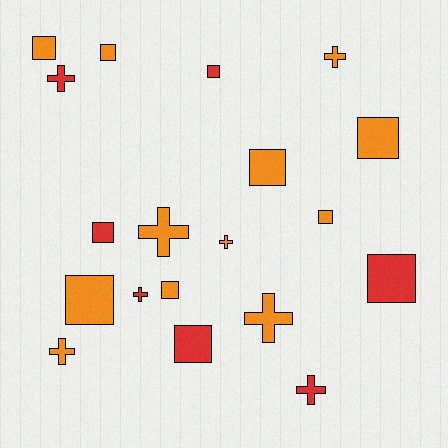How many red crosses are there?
There are 3 red crosses.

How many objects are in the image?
There are 19 objects.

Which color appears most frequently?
Orange, with 12 objects.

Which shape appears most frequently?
Square, with 11 objects.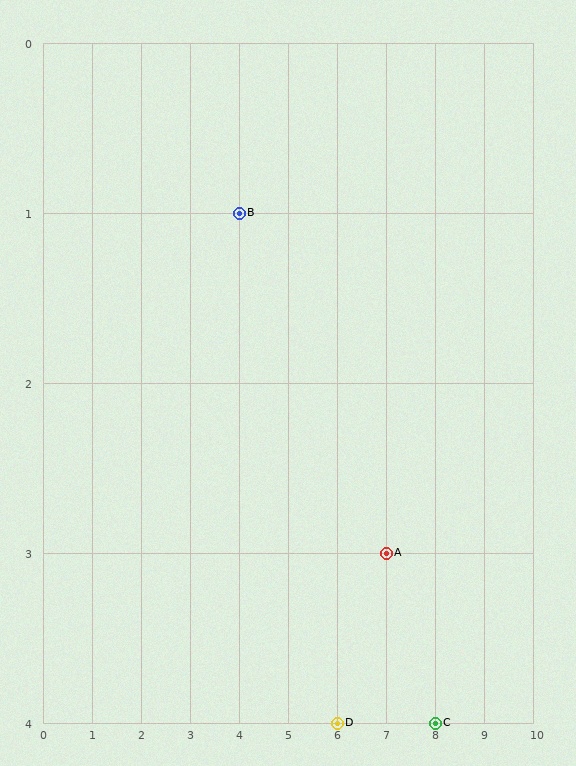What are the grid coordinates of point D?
Point D is at grid coordinates (6, 4).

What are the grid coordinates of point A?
Point A is at grid coordinates (7, 3).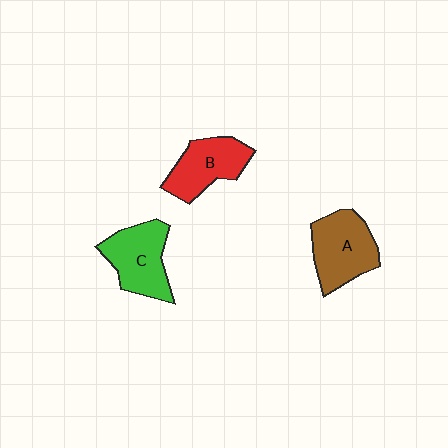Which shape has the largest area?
Shape A (brown).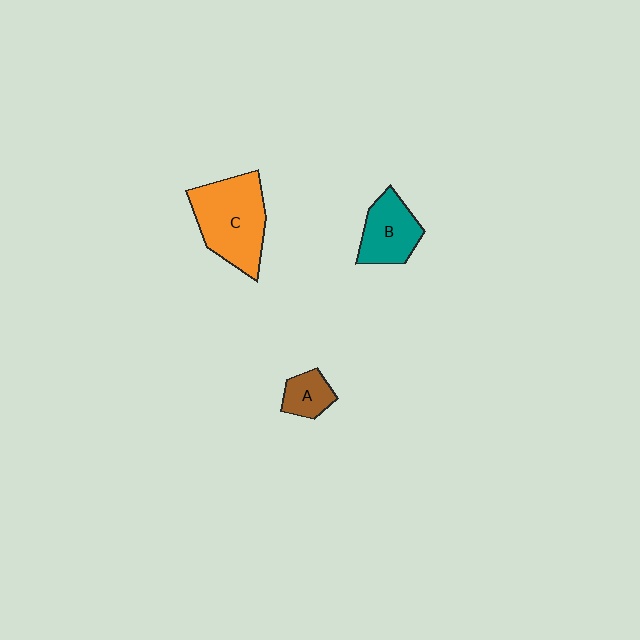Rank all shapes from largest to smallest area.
From largest to smallest: C (orange), B (teal), A (brown).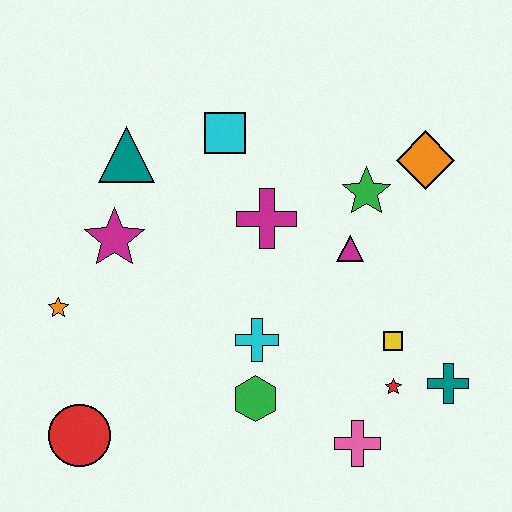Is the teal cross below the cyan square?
Yes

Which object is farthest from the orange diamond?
The red circle is farthest from the orange diamond.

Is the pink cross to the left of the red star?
Yes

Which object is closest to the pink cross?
The red star is closest to the pink cross.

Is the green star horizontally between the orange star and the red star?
Yes